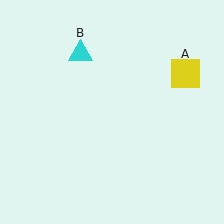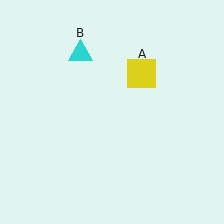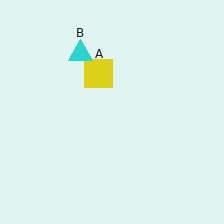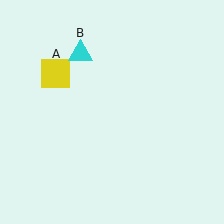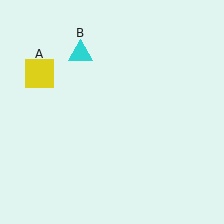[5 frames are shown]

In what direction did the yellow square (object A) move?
The yellow square (object A) moved left.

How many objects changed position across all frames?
1 object changed position: yellow square (object A).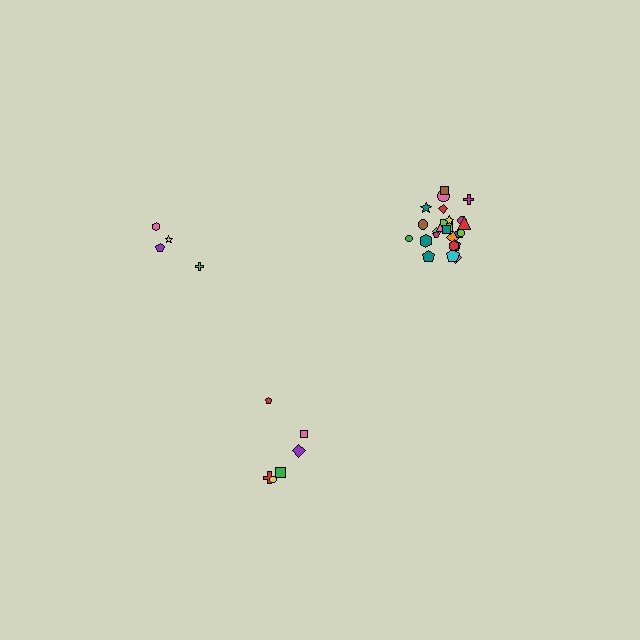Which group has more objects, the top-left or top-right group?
The top-right group.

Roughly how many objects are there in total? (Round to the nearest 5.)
Roughly 35 objects in total.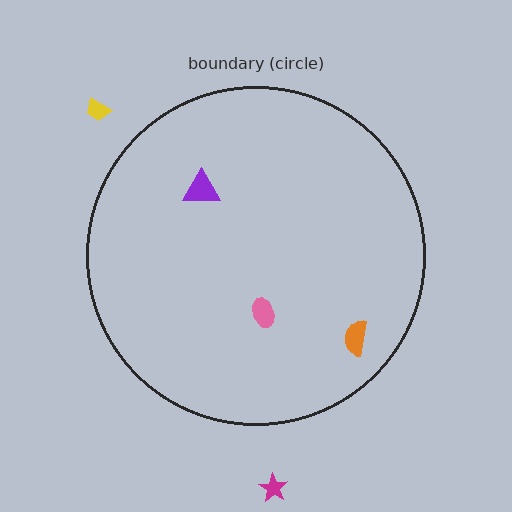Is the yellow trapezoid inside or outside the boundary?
Outside.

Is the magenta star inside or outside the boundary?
Outside.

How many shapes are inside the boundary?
3 inside, 2 outside.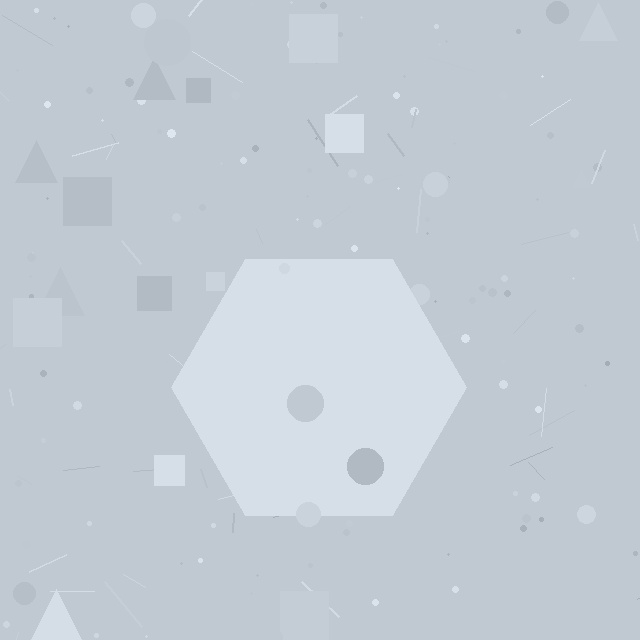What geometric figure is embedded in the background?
A hexagon is embedded in the background.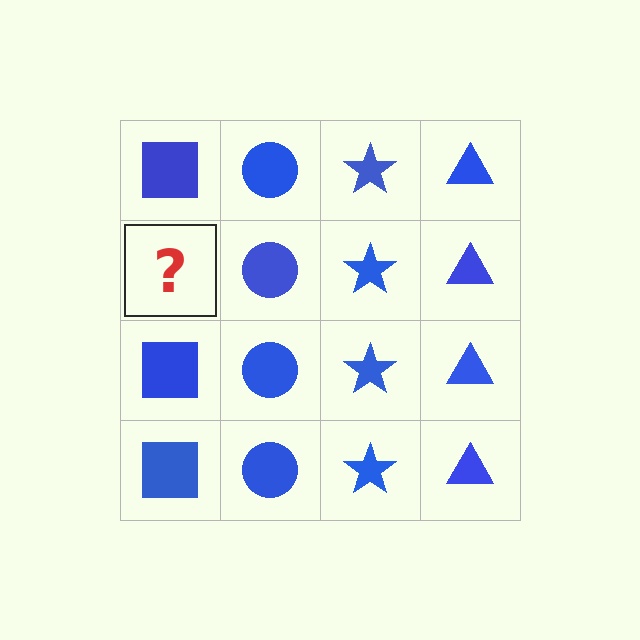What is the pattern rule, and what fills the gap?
The rule is that each column has a consistent shape. The gap should be filled with a blue square.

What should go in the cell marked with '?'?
The missing cell should contain a blue square.